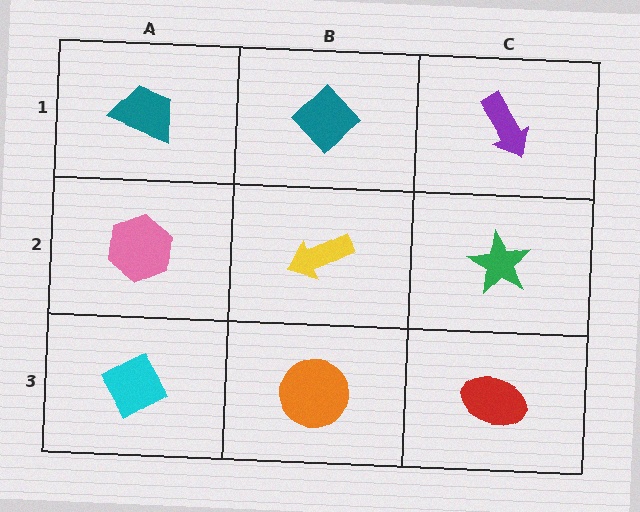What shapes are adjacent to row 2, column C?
A purple arrow (row 1, column C), a red ellipse (row 3, column C), a yellow arrow (row 2, column B).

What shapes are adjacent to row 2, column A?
A teal trapezoid (row 1, column A), a cyan diamond (row 3, column A), a yellow arrow (row 2, column B).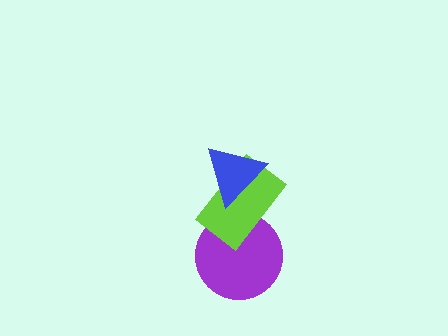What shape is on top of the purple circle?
The lime rectangle is on top of the purple circle.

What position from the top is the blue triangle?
The blue triangle is 1st from the top.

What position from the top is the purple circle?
The purple circle is 3rd from the top.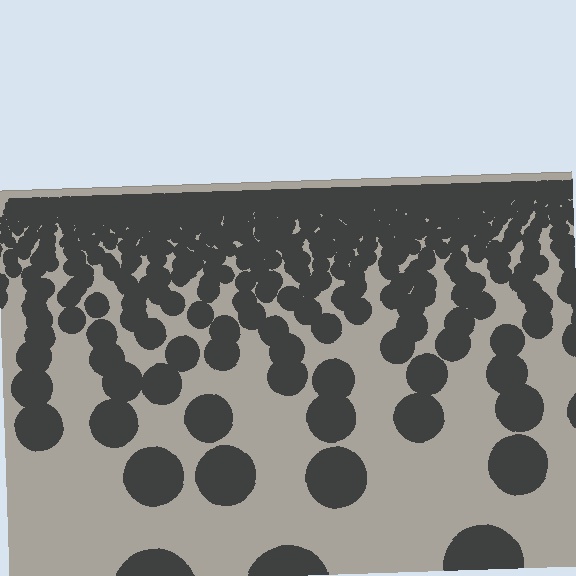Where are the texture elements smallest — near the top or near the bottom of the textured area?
Near the top.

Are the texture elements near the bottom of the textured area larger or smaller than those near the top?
Larger. Near the bottom, elements are closer to the viewer and appear at a bigger on-screen size.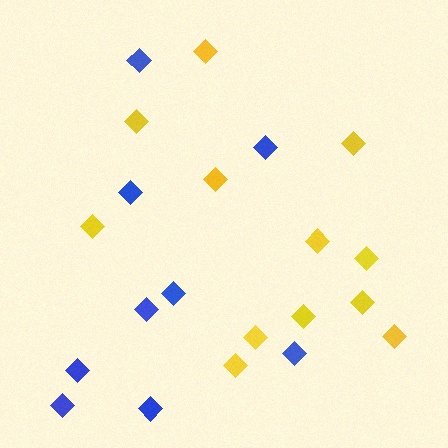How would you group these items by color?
There are 2 groups: one group of yellow diamonds (12) and one group of blue diamonds (9).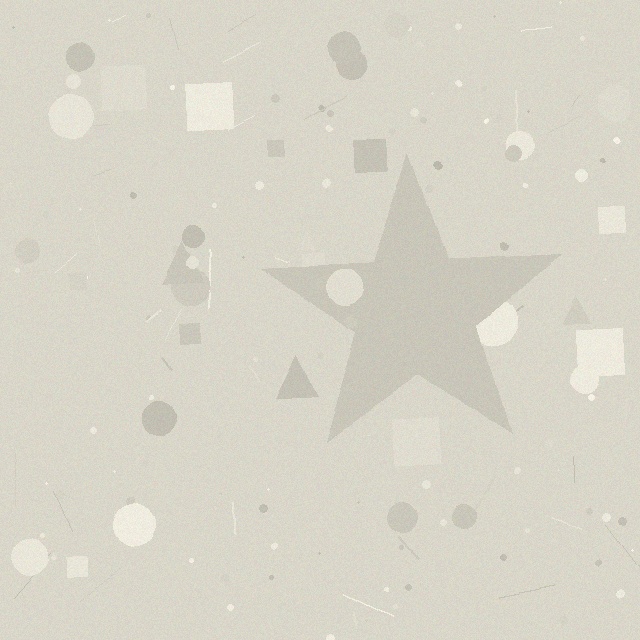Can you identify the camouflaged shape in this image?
The camouflaged shape is a star.